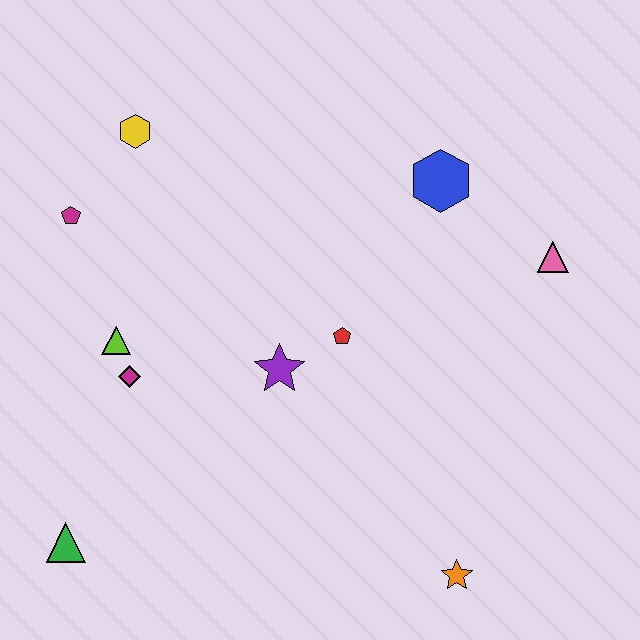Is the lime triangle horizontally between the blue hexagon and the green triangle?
Yes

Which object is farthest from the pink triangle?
The green triangle is farthest from the pink triangle.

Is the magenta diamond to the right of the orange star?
No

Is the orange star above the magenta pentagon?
No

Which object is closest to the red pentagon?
The purple star is closest to the red pentagon.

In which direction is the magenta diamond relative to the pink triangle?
The magenta diamond is to the left of the pink triangle.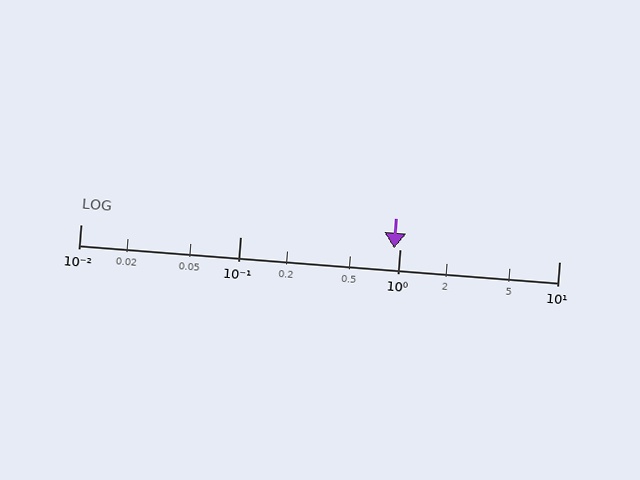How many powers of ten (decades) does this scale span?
The scale spans 3 decades, from 0.01 to 10.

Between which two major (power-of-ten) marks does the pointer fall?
The pointer is between 0.1 and 1.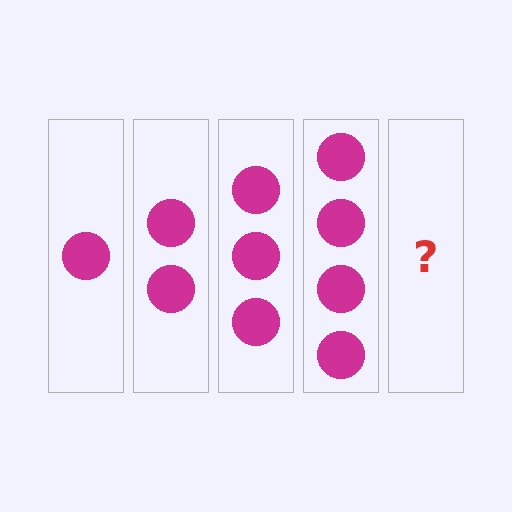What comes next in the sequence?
The next element should be 5 circles.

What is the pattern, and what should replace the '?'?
The pattern is that each step adds one more circle. The '?' should be 5 circles.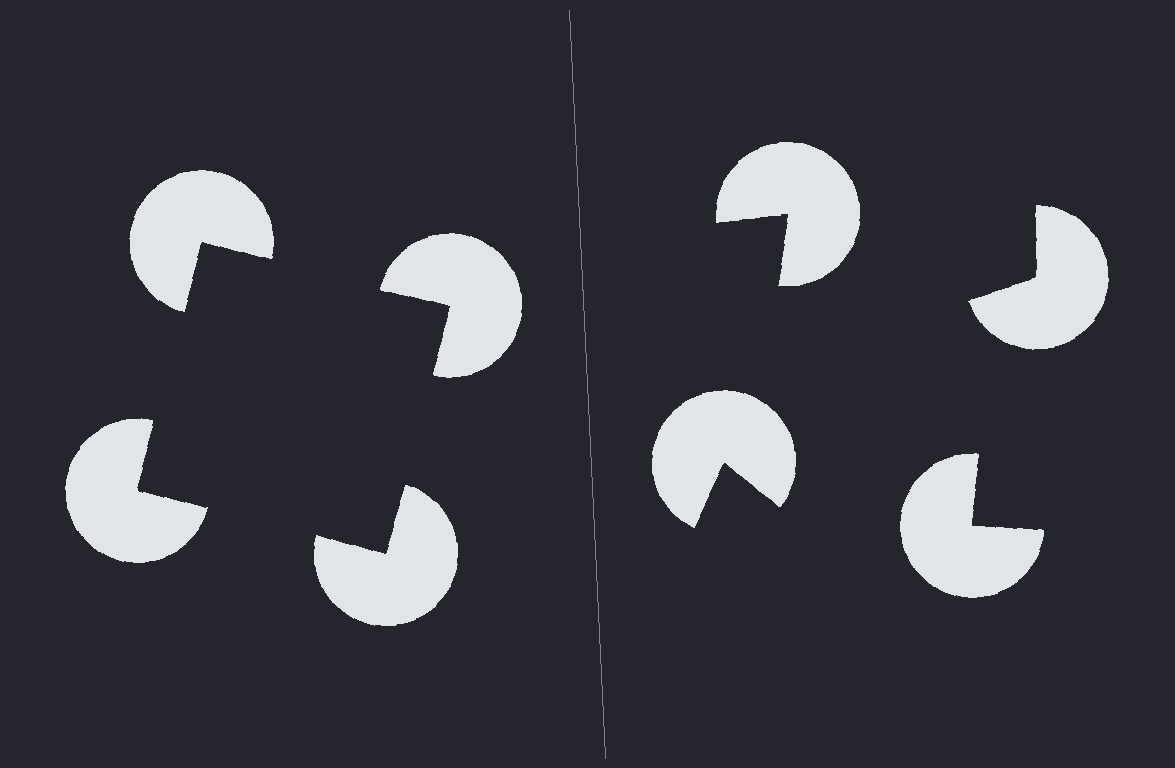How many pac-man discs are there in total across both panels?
8 — 4 on each side.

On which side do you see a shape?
An illusory square appears on the left side. On the right side the wedge cuts are rotated, so no coherent shape forms.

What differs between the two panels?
The pac-man discs are positioned identically on both sides; only the wedge orientations differ. On the left they align to a square; on the right they are misaligned.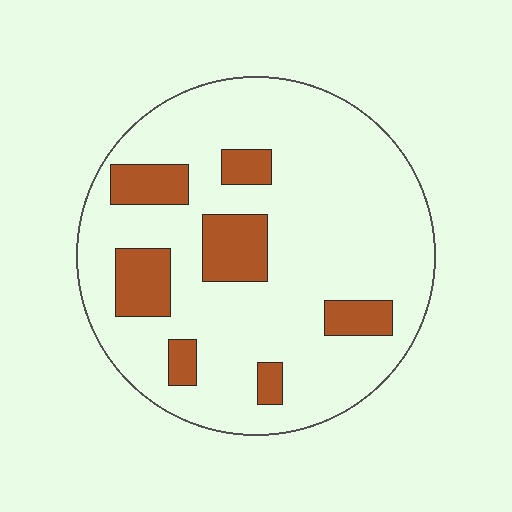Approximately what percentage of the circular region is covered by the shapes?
Approximately 20%.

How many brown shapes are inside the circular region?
7.